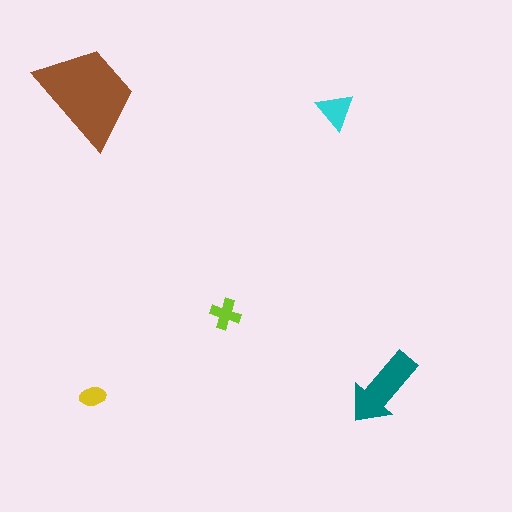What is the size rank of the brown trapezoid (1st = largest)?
1st.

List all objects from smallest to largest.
The yellow ellipse, the lime cross, the cyan triangle, the teal arrow, the brown trapezoid.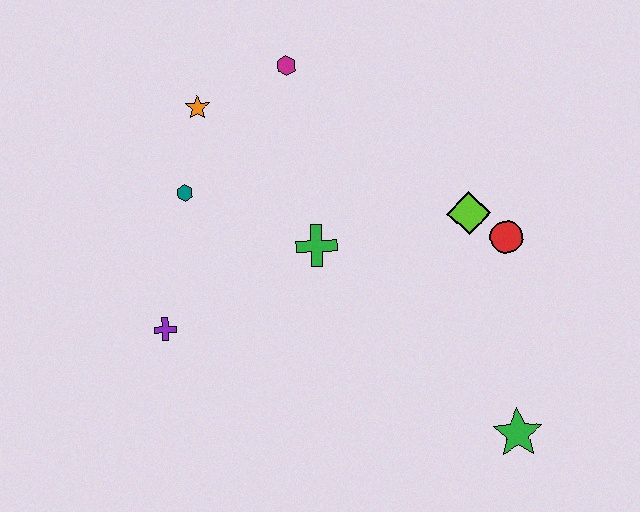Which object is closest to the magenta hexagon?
The orange star is closest to the magenta hexagon.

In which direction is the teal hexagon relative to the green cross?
The teal hexagon is to the left of the green cross.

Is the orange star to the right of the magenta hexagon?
No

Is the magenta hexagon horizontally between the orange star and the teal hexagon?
No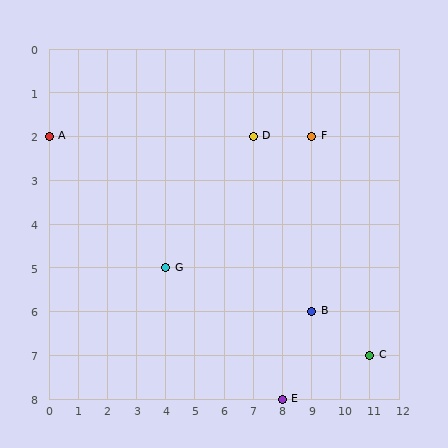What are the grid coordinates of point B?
Point B is at grid coordinates (9, 6).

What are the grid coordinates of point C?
Point C is at grid coordinates (11, 7).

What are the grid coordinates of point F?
Point F is at grid coordinates (9, 2).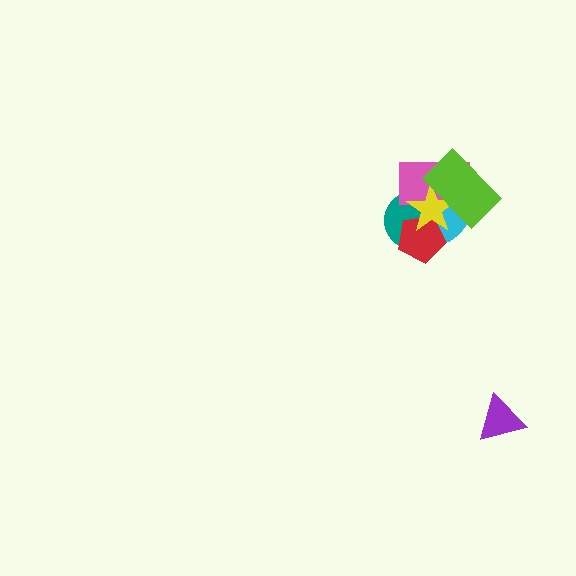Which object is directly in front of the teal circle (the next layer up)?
The cyan ellipse is directly in front of the teal circle.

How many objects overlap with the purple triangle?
0 objects overlap with the purple triangle.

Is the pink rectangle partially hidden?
Yes, it is partially covered by another shape.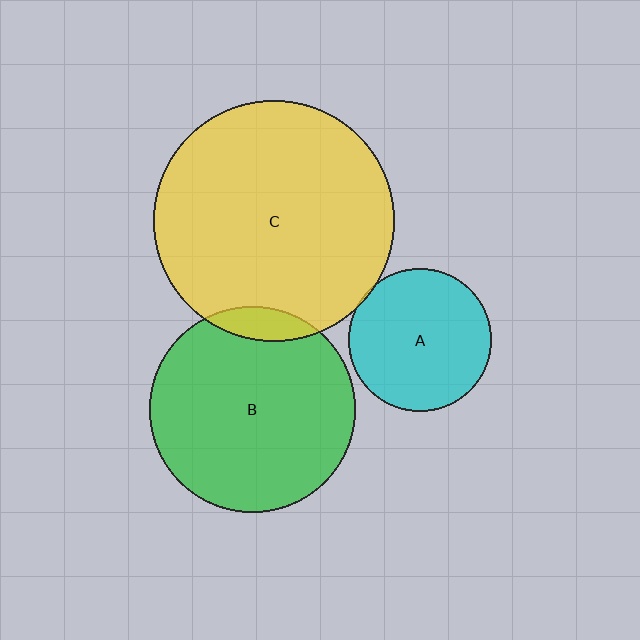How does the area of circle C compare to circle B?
Approximately 1.4 times.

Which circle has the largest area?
Circle C (yellow).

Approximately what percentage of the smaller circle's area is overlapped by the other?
Approximately 10%.